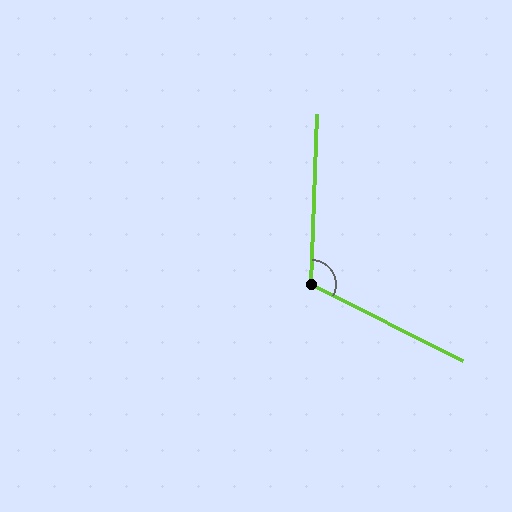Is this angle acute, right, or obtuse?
It is obtuse.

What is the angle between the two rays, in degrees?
Approximately 115 degrees.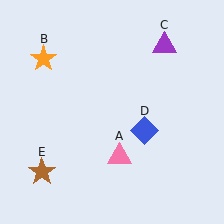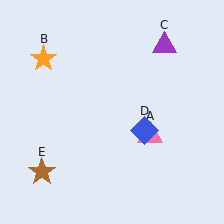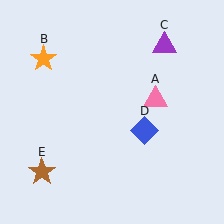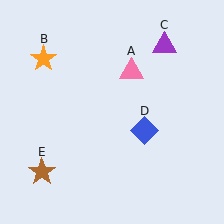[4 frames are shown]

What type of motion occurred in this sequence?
The pink triangle (object A) rotated counterclockwise around the center of the scene.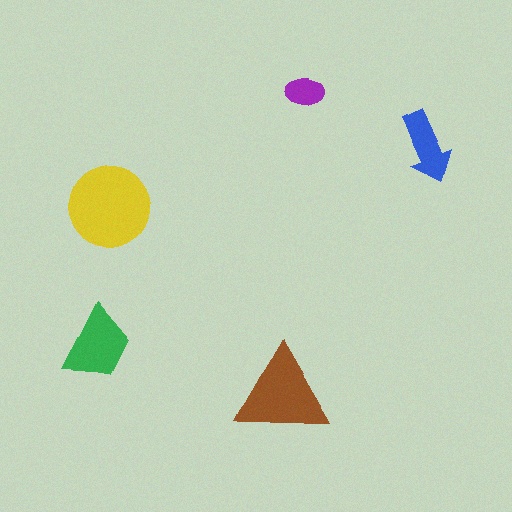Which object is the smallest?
The purple ellipse.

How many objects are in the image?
There are 5 objects in the image.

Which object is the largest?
The yellow circle.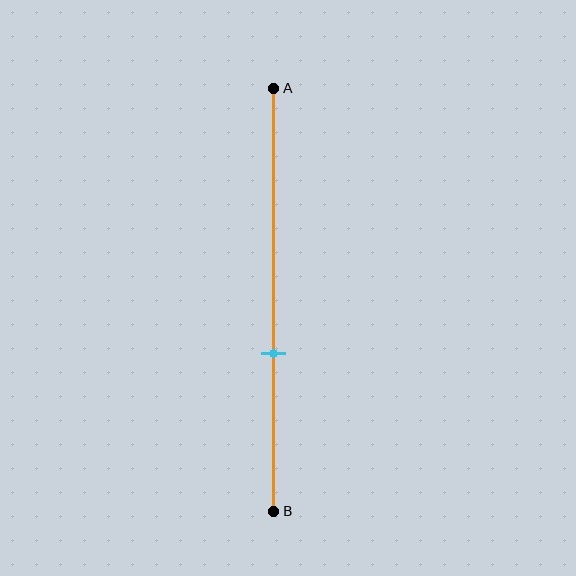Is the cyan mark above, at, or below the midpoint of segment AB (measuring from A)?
The cyan mark is below the midpoint of segment AB.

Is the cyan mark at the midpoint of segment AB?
No, the mark is at about 65% from A, not at the 50% midpoint.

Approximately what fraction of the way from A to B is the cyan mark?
The cyan mark is approximately 65% of the way from A to B.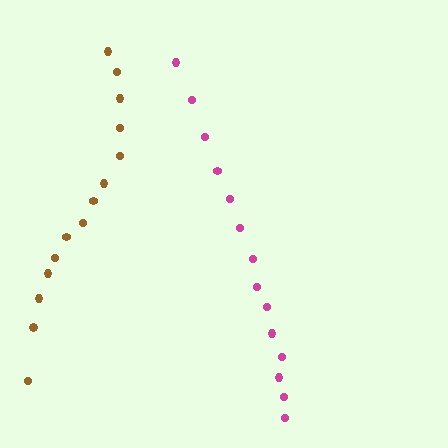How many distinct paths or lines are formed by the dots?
There are 2 distinct paths.